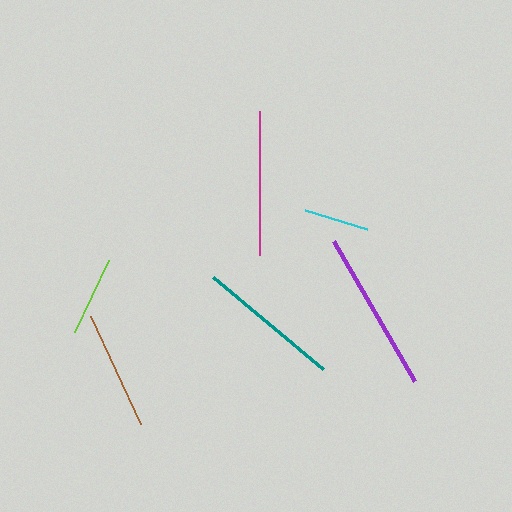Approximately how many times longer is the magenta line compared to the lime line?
The magenta line is approximately 1.8 times the length of the lime line.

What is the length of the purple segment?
The purple segment is approximately 162 pixels long.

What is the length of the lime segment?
The lime segment is approximately 81 pixels long.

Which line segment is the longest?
The purple line is the longest at approximately 162 pixels.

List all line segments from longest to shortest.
From longest to shortest: purple, teal, magenta, brown, lime, cyan.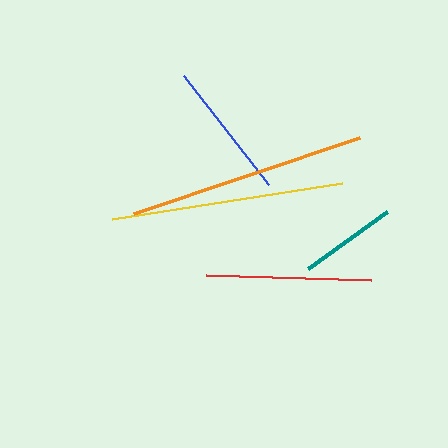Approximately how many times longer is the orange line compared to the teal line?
The orange line is approximately 2.4 times the length of the teal line.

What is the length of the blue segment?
The blue segment is approximately 138 pixels long.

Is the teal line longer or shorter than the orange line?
The orange line is longer than the teal line.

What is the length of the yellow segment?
The yellow segment is approximately 233 pixels long.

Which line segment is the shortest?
The teal line is the shortest at approximately 98 pixels.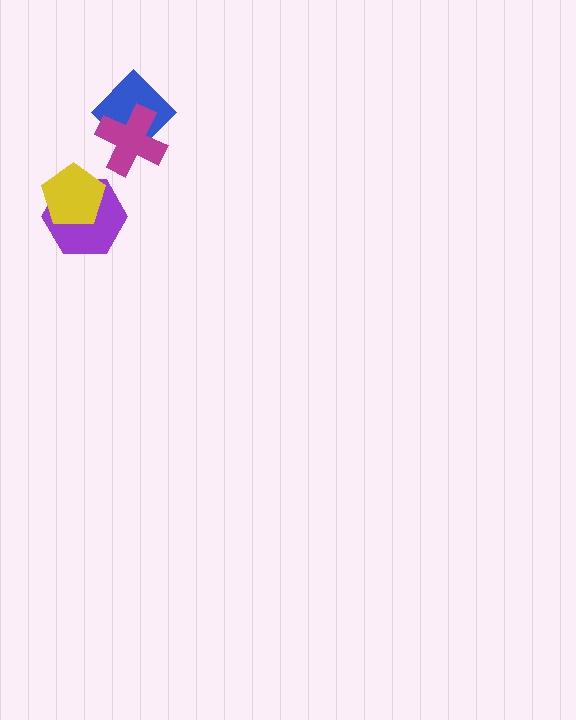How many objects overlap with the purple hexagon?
1 object overlaps with the purple hexagon.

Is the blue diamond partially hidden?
Yes, it is partially covered by another shape.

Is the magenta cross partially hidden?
No, no other shape covers it.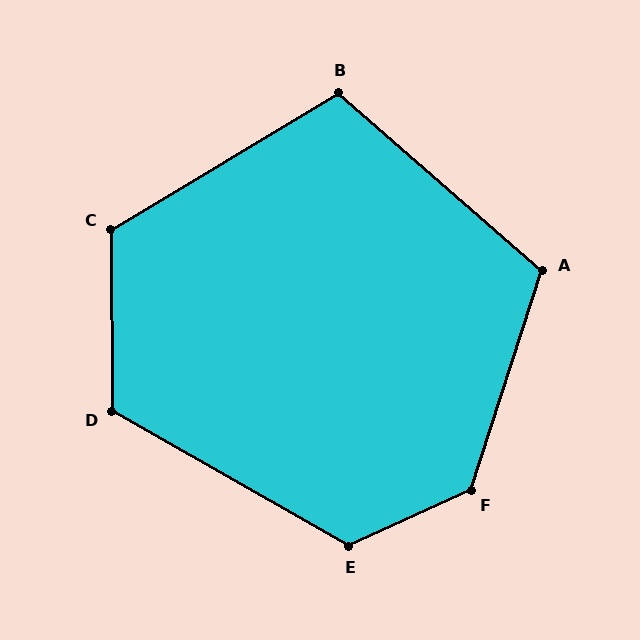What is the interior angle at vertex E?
Approximately 126 degrees (obtuse).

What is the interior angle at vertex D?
Approximately 120 degrees (obtuse).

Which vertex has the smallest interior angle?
B, at approximately 108 degrees.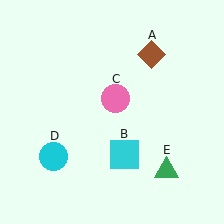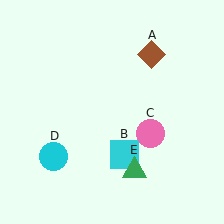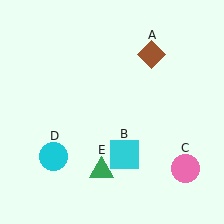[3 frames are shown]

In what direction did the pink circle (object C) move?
The pink circle (object C) moved down and to the right.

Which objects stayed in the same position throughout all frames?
Brown diamond (object A) and cyan square (object B) and cyan circle (object D) remained stationary.